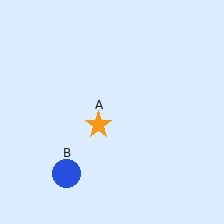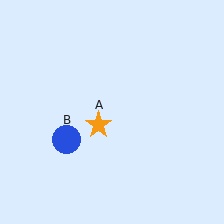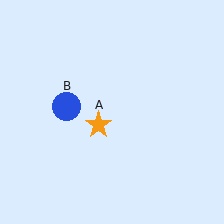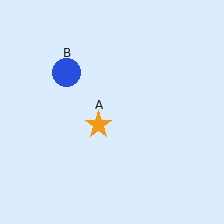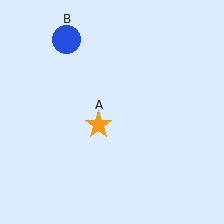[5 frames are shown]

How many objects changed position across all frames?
1 object changed position: blue circle (object B).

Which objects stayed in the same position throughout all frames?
Orange star (object A) remained stationary.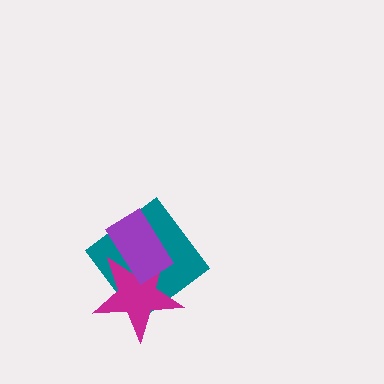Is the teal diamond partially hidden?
Yes, it is partially covered by another shape.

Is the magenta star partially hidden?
Yes, it is partially covered by another shape.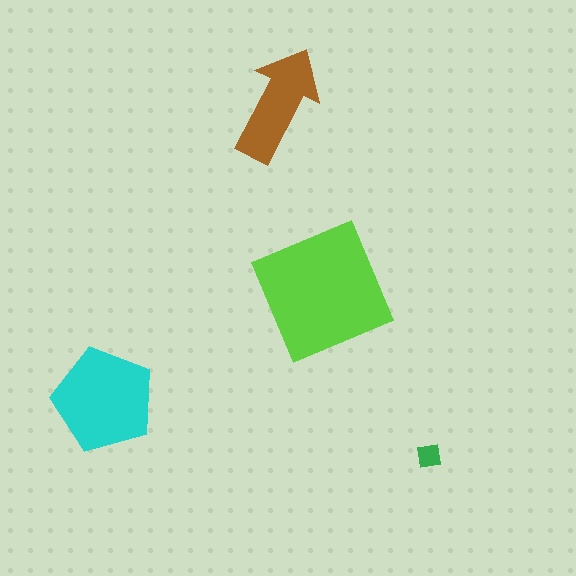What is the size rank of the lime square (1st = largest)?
1st.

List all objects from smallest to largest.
The green square, the brown arrow, the cyan pentagon, the lime square.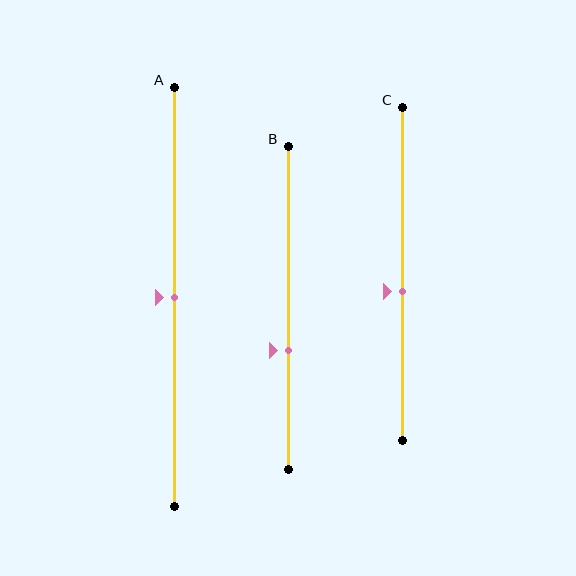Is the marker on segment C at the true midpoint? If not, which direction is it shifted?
No, the marker on segment C is shifted downward by about 5% of the segment length.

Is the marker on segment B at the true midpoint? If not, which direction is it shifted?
No, the marker on segment B is shifted downward by about 13% of the segment length.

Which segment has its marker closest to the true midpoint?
Segment A has its marker closest to the true midpoint.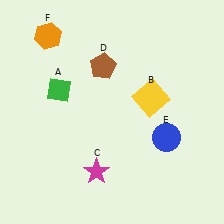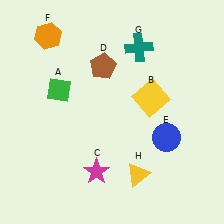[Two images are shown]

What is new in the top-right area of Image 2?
A teal cross (G) was added in the top-right area of Image 2.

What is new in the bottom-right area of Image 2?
A yellow triangle (H) was added in the bottom-right area of Image 2.